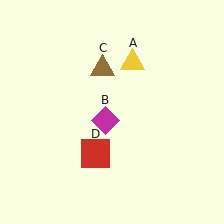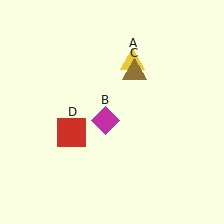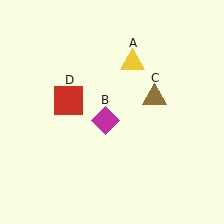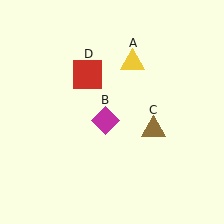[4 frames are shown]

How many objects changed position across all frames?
2 objects changed position: brown triangle (object C), red square (object D).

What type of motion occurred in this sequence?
The brown triangle (object C), red square (object D) rotated clockwise around the center of the scene.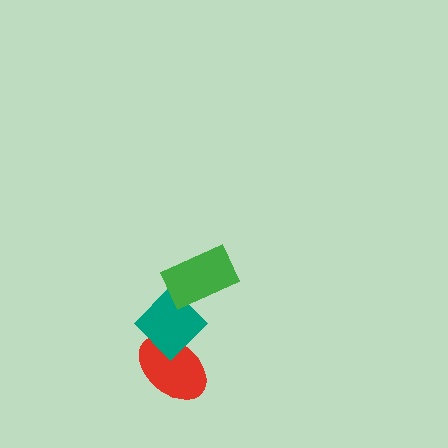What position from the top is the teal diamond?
The teal diamond is 2nd from the top.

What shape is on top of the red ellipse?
The teal diamond is on top of the red ellipse.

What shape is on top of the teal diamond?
The green rectangle is on top of the teal diamond.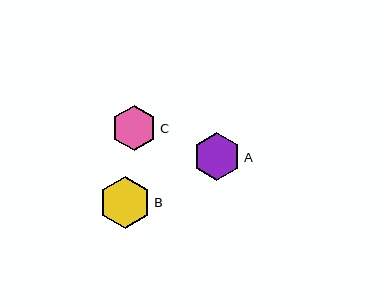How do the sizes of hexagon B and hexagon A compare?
Hexagon B and hexagon A are approximately the same size.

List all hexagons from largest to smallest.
From largest to smallest: B, A, C.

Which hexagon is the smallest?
Hexagon C is the smallest with a size of approximately 45 pixels.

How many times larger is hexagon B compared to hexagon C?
Hexagon B is approximately 1.2 times the size of hexagon C.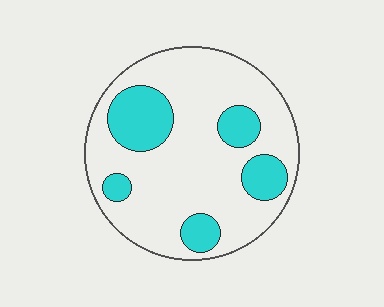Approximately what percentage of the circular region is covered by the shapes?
Approximately 25%.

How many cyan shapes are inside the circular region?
5.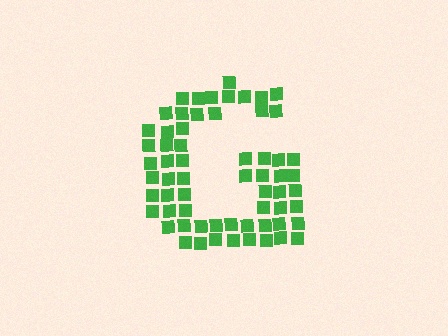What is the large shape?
The large shape is the letter G.